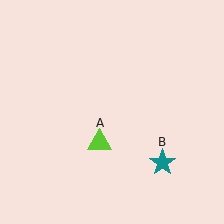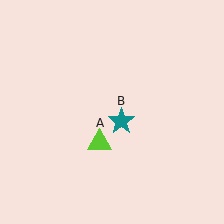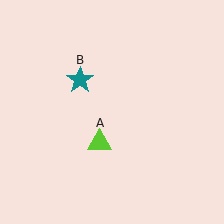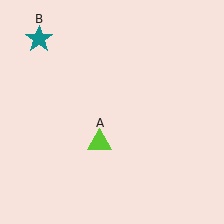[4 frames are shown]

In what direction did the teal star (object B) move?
The teal star (object B) moved up and to the left.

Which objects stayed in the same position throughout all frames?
Lime triangle (object A) remained stationary.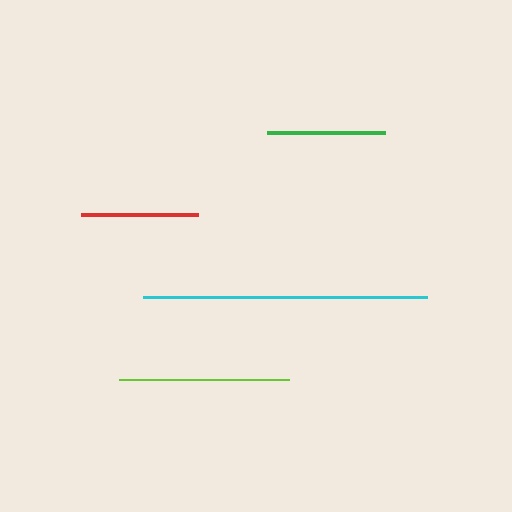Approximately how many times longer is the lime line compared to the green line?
The lime line is approximately 1.4 times the length of the green line.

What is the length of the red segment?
The red segment is approximately 117 pixels long.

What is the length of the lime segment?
The lime segment is approximately 170 pixels long.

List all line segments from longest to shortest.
From longest to shortest: cyan, lime, green, red.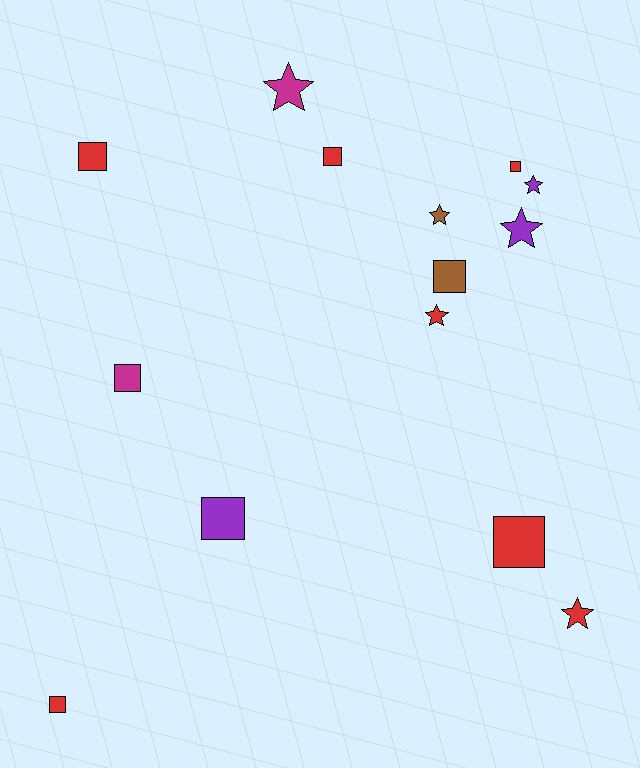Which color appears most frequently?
Red, with 7 objects.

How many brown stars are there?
There is 1 brown star.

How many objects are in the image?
There are 14 objects.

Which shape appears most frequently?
Square, with 8 objects.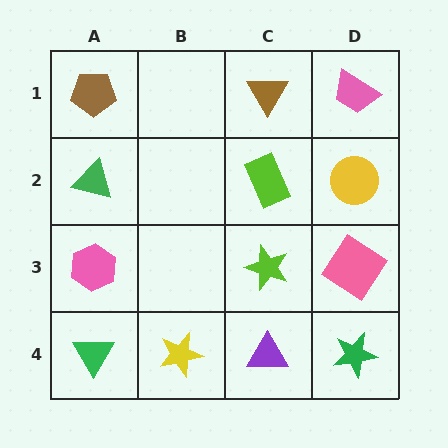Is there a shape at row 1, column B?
No, that cell is empty.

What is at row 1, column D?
A pink trapezoid.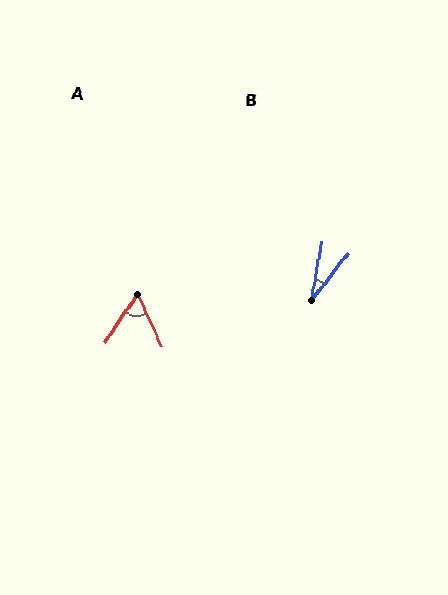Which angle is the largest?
A, at approximately 59 degrees.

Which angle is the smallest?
B, at approximately 28 degrees.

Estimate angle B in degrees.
Approximately 28 degrees.